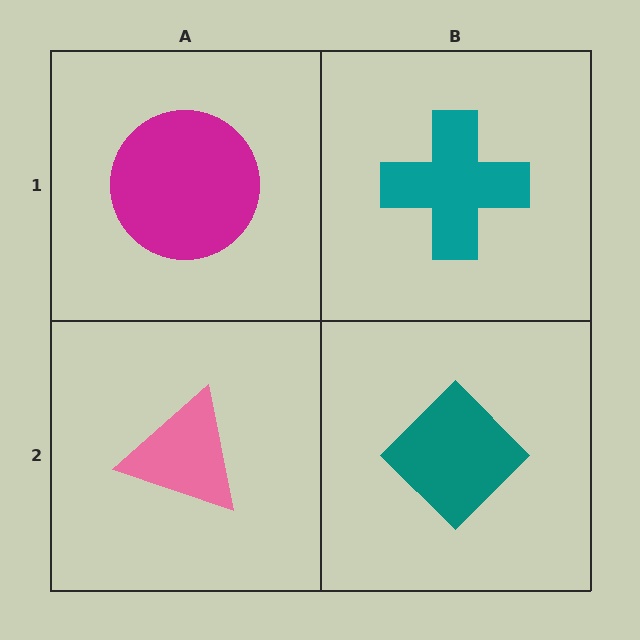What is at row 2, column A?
A pink triangle.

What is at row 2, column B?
A teal diamond.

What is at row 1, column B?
A teal cross.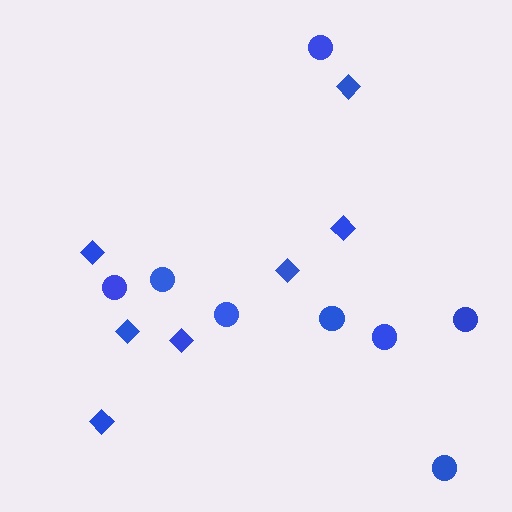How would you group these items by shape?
There are 2 groups: one group of diamonds (7) and one group of circles (8).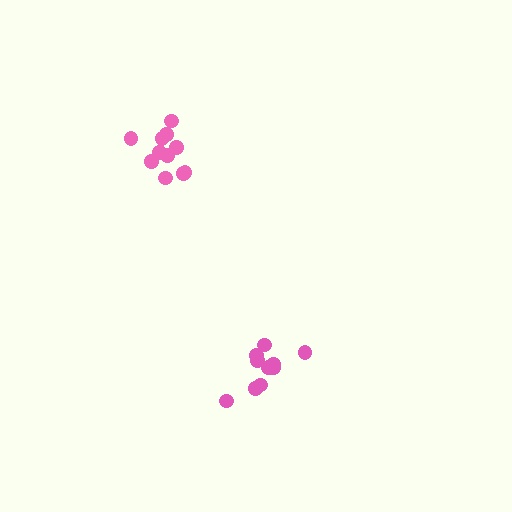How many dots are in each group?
Group 1: 10 dots, Group 2: 11 dots (21 total).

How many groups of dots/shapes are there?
There are 2 groups.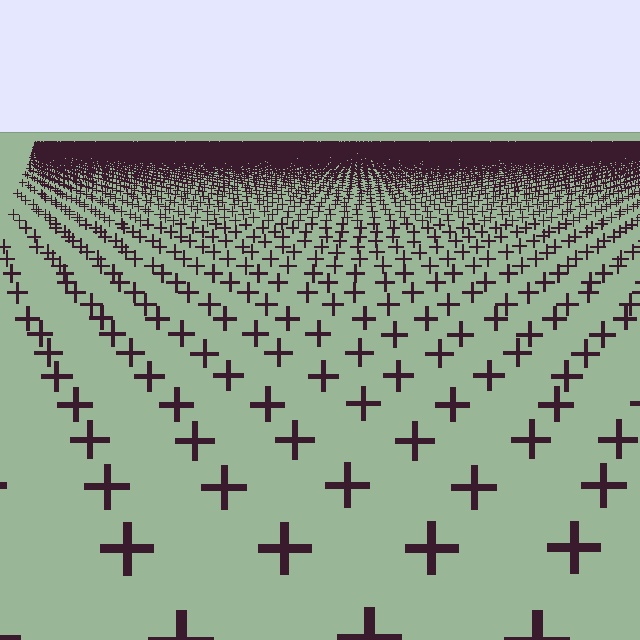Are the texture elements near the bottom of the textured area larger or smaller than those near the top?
Larger. Near the bottom, elements are closer to the viewer and appear at a bigger on-screen size.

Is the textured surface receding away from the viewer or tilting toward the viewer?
The surface is receding away from the viewer. Texture elements get smaller and denser toward the top.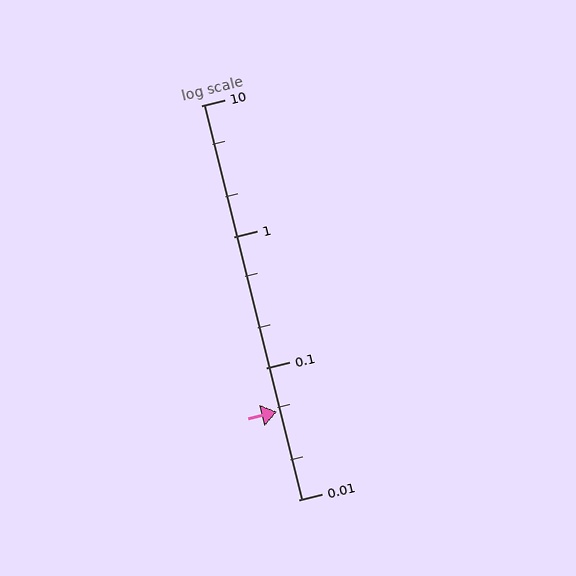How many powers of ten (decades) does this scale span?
The scale spans 3 decades, from 0.01 to 10.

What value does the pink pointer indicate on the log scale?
The pointer indicates approximately 0.047.